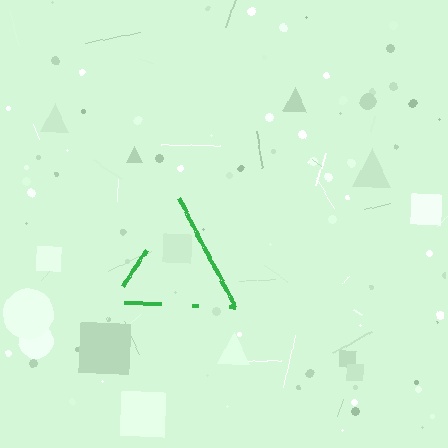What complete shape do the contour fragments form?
The contour fragments form a triangle.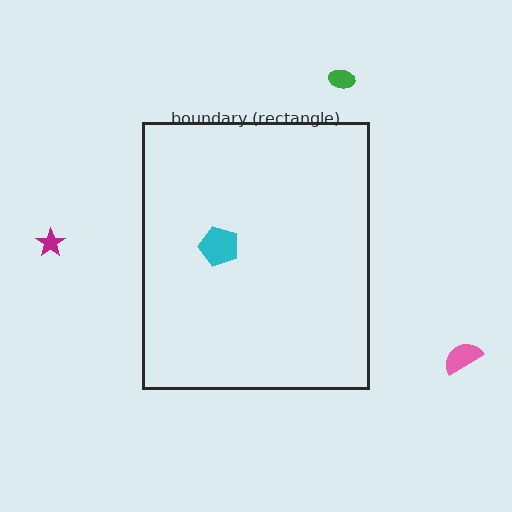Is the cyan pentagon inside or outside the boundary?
Inside.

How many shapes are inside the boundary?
1 inside, 3 outside.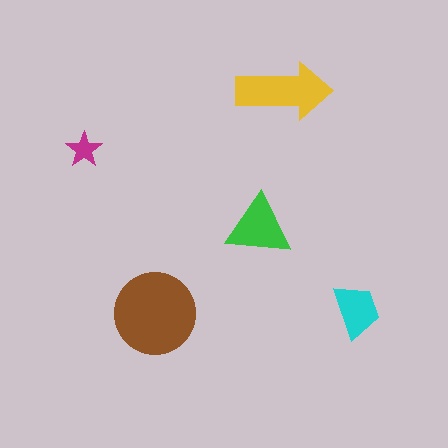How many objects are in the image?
There are 5 objects in the image.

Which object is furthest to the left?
The magenta star is leftmost.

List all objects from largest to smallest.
The brown circle, the yellow arrow, the green triangle, the cyan trapezoid, the magenta star.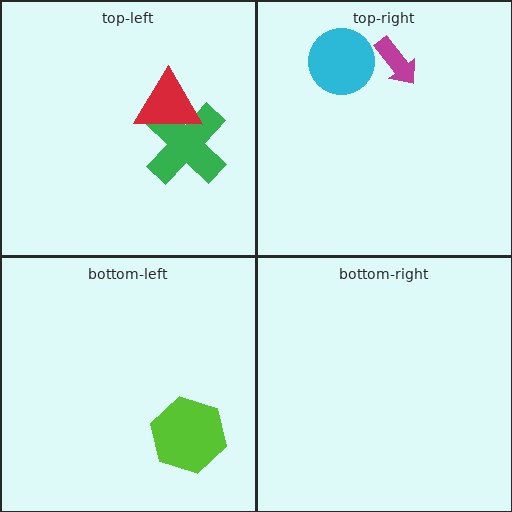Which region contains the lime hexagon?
The bottom-left region.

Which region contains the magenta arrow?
The top-right region.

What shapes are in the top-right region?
The magenta arrow, the cyan circle.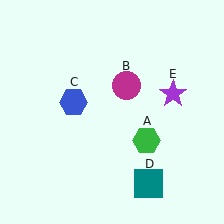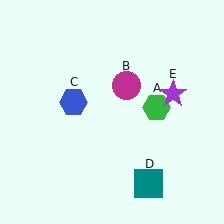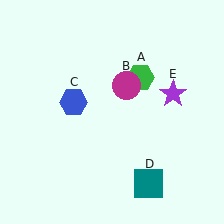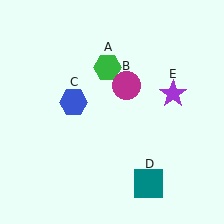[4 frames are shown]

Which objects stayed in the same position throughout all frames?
Magenta circle (object B) and blue hexagon (object C) and teal square (object D) and purple star (object E) remained stationary.